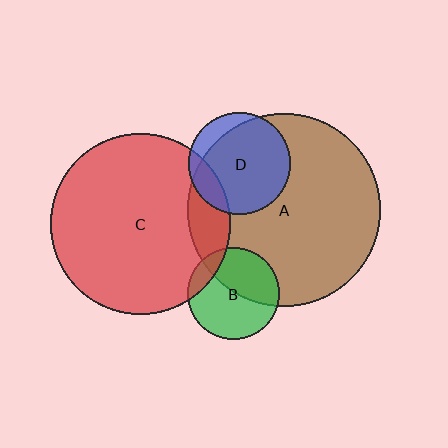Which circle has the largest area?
Circle A (brown).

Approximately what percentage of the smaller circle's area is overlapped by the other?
Approximately 15%.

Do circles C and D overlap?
Yes.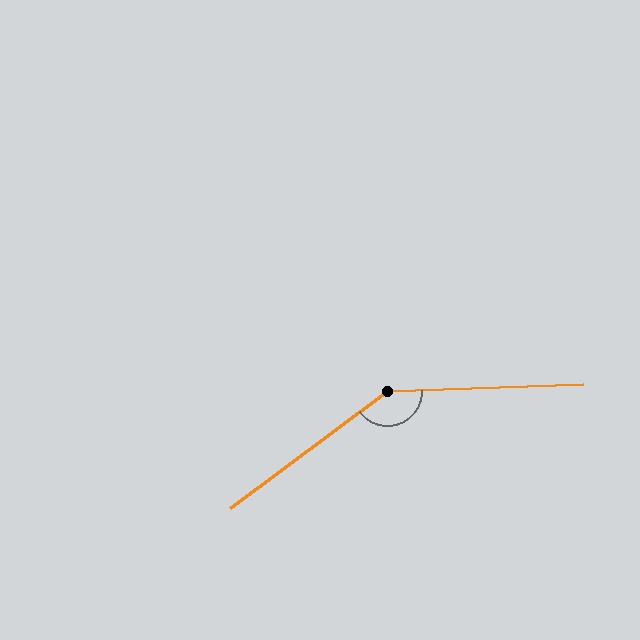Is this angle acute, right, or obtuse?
It is obtuse.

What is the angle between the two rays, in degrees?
Approximately 145 degrees.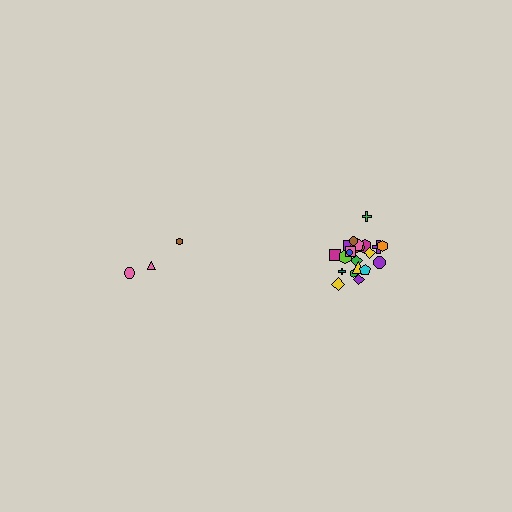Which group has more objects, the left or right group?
The right group.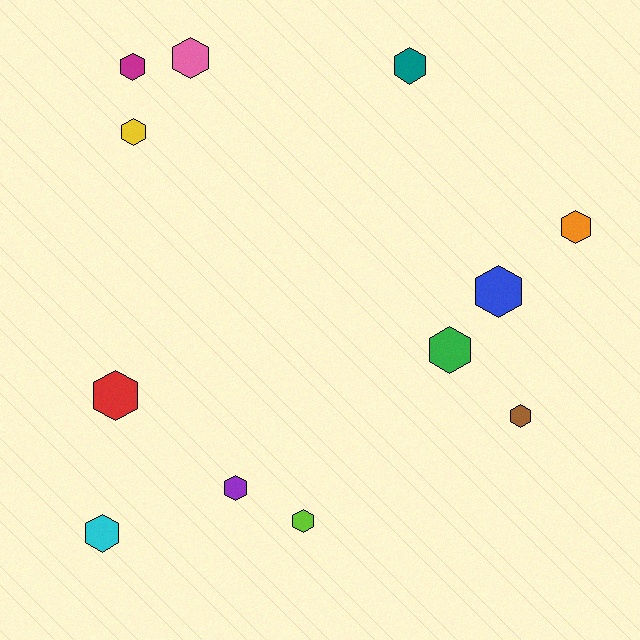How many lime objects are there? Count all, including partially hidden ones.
There is 1 lime object.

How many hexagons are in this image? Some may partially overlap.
There are 12 hexagons.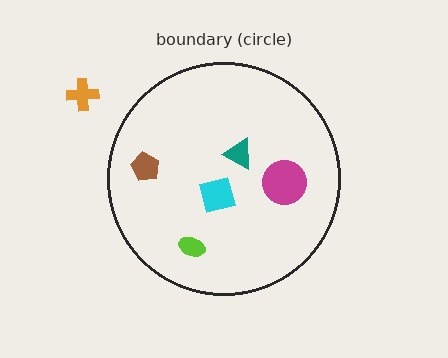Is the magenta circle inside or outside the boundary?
Inside.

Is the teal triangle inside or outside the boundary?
Inside.